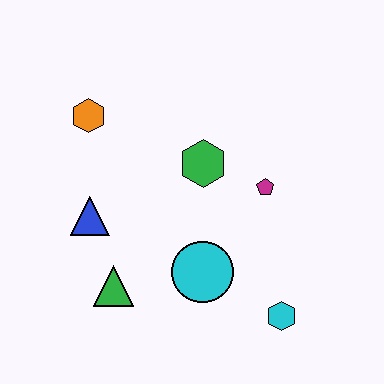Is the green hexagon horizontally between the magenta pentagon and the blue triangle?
Yes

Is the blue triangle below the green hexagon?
Yes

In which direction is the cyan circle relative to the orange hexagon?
The cyan circle is below the orange hexagon.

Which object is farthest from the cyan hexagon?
The orange hexagon is farthest from the cyan hexagon.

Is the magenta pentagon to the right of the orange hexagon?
Yes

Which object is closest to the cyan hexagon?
The cyan circle is closest to the cyan hexagon.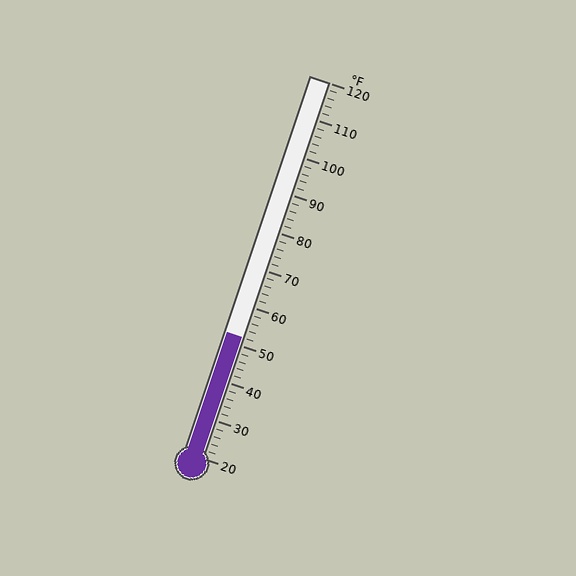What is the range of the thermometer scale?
The thermometer scale ranges from 20°F to 120°F.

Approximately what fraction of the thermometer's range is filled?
The thermometer is filled to approximately 30% of its range.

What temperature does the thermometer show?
The thermometer shows approximately 52°F.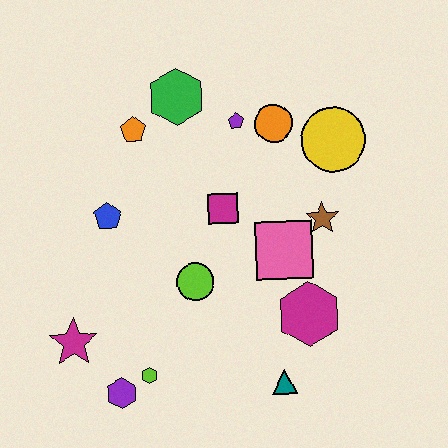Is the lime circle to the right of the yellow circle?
No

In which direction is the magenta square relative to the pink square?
The magenta square is to the left of the pink square.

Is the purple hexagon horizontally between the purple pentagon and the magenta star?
Yes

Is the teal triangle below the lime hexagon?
Yes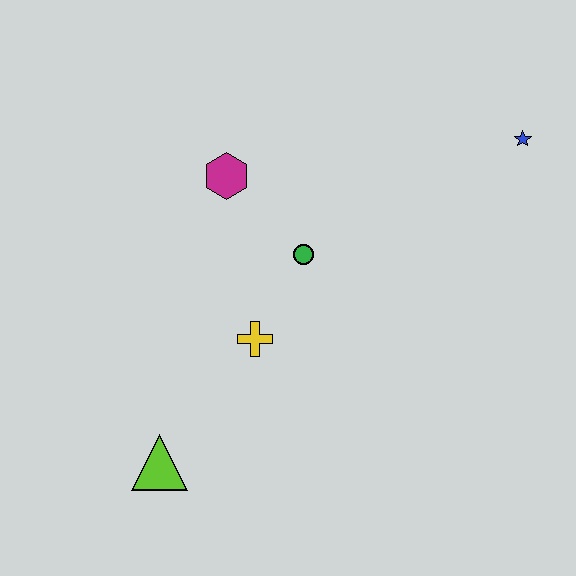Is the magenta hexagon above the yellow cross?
Yes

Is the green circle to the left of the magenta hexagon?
No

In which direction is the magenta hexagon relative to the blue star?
The magenta hexagon is to the left of the blue star.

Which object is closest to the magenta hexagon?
The green circle is closest to the magenta hexagon.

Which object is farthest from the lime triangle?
The blue star is farthest from the lime triangle.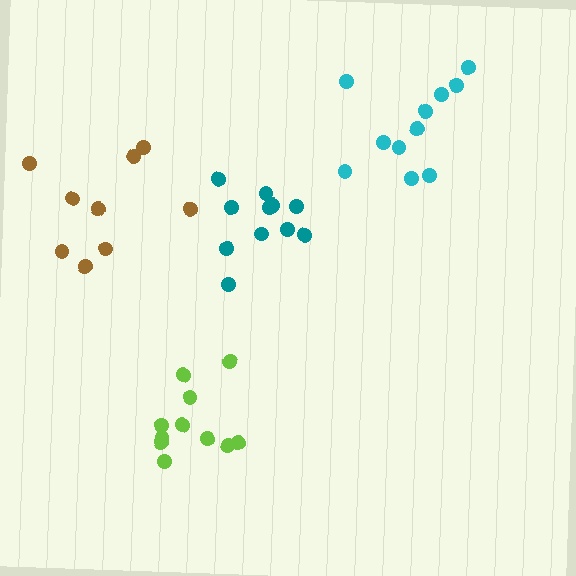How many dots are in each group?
Group 1: 11 dots, Group 2: 11 dots, Group 3: 9 dots, Group 4: 11 dots (42 total).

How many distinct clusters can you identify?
There are 4 distinct clusters.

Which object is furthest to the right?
The cyan cluster is rightmost.